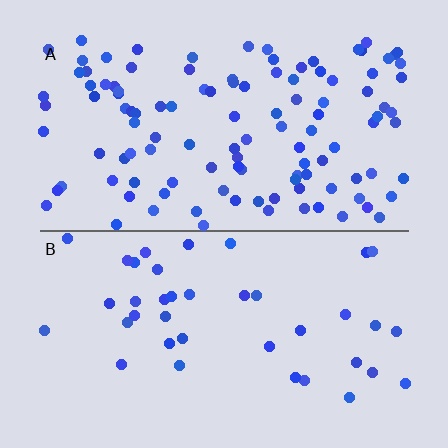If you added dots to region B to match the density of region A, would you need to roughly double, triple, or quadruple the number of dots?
Approximately triple.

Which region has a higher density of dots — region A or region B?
A (the top).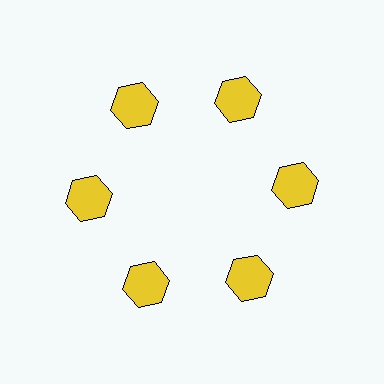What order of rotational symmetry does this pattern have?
This pattern has 6-fold rotational symmetry.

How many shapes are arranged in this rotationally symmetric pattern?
There are 6 shapes, arranged in 6 groups of 1.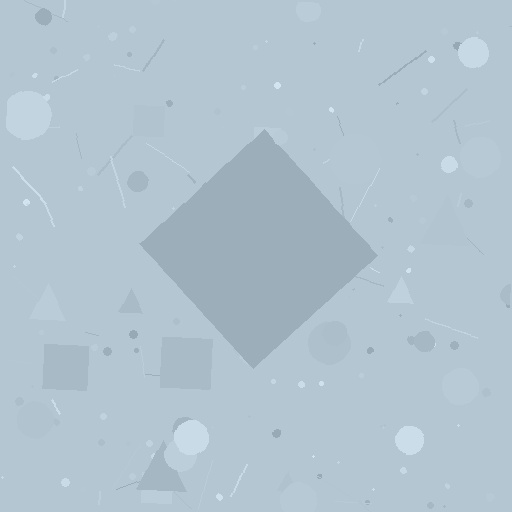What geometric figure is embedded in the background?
A diamond is embedded in the background.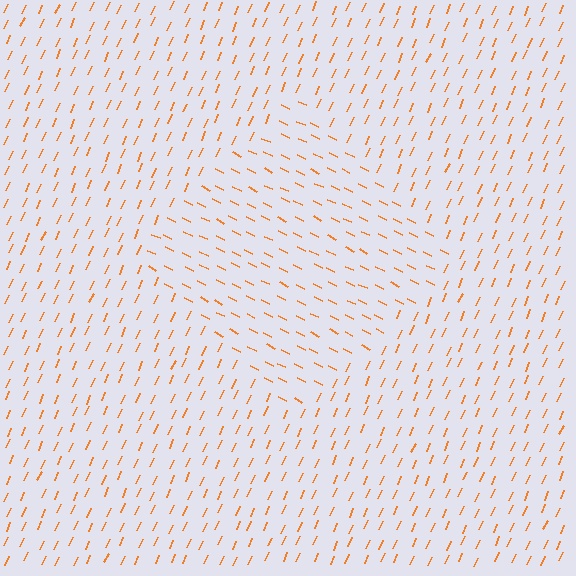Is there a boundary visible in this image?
Yes, there is a texture boundary formed by a change in line orientation.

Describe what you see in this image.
The image is filled with small orange line segments. A diamond region in the image has lines oriented differently from the surrounding lines, creating a visible texture boundary.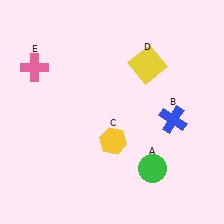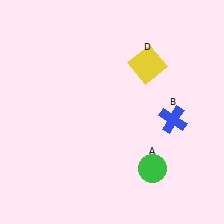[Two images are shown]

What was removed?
The yellow hexagon (C), the pink cross (E) were removed in Image 2.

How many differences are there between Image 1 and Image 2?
There are 2 differences between the two images.